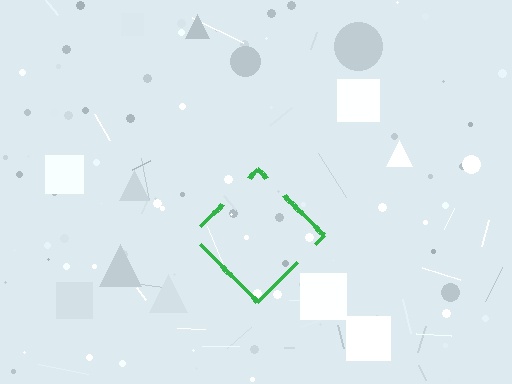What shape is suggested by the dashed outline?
The dashed outline suggests a diamond.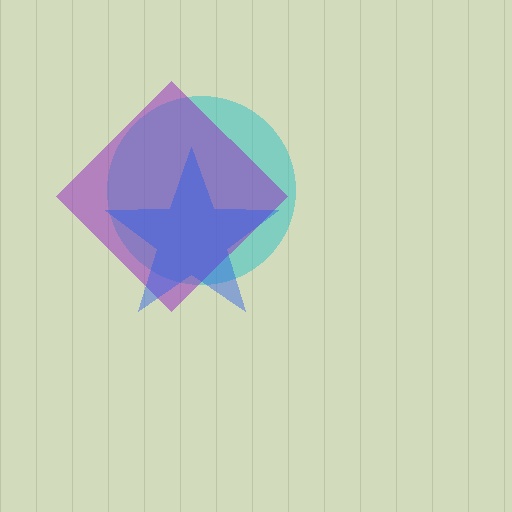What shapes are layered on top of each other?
The layered shapes are: a cyan circle, a purple diamond, a blue star.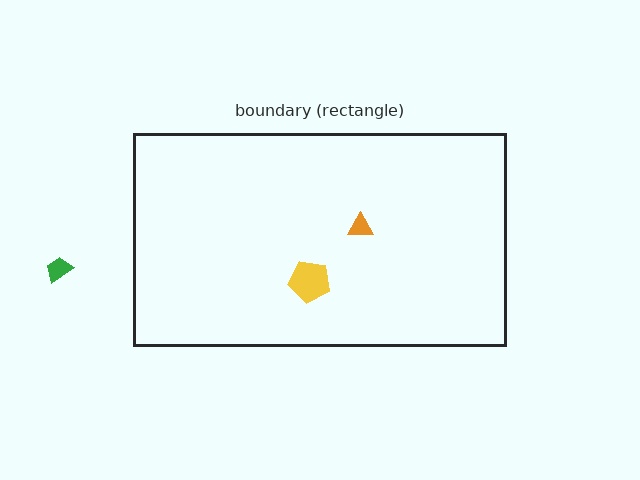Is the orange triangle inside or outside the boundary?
Inside.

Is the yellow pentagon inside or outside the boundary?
Inside.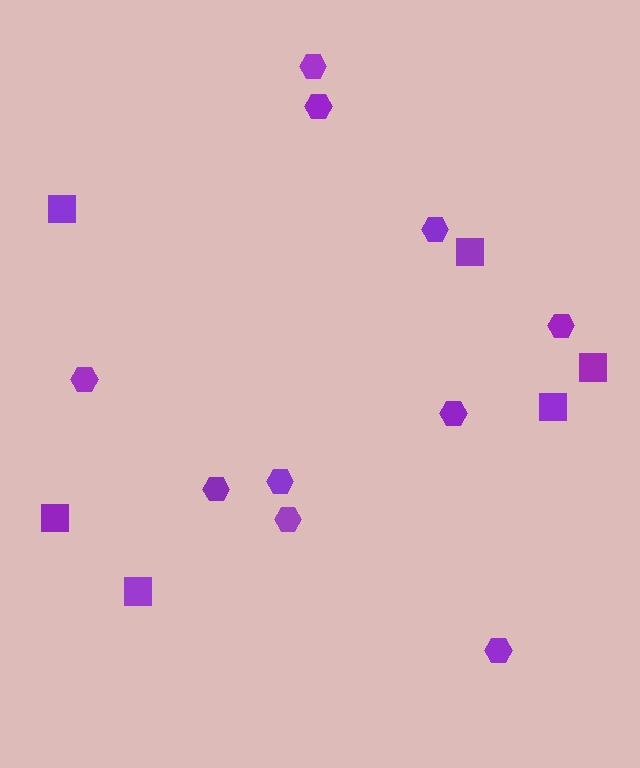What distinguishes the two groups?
There are 2 groups: one group of squares (6) and one group of hexagons (10).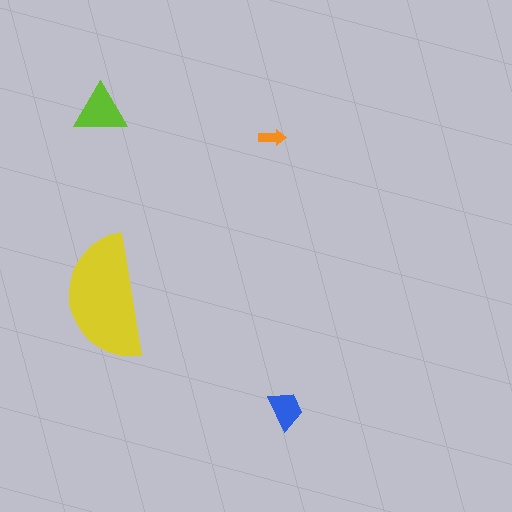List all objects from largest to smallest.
The yellow semicircle, the lime triangle, the blue trapezoid, the orange arrow.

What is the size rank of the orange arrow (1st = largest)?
4th.